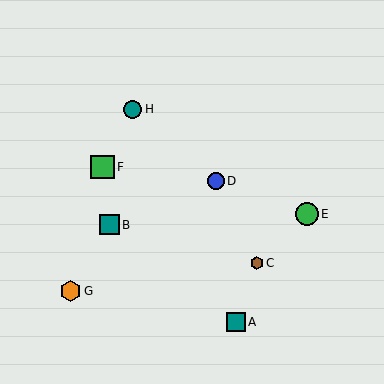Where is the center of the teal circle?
The center of the teal circle is at (133, 109).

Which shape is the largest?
The green square (labeled F) is the largest.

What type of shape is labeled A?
Shape A is a teal square.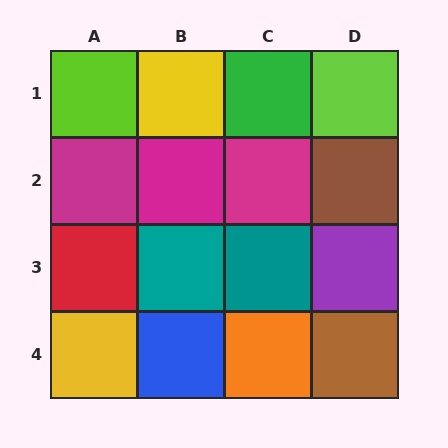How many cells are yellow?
2 cells are yellow.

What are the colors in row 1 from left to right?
Lime, yellow, green, lime.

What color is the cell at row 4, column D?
Brown.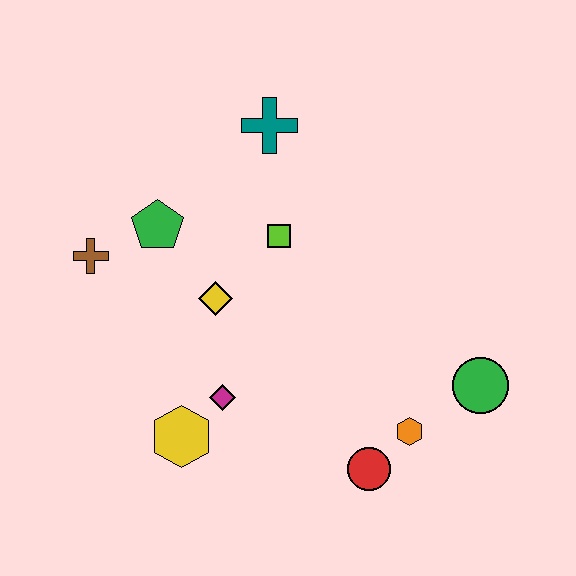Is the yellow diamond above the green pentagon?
No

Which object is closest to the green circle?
The orange hexagon is closest to the green circle.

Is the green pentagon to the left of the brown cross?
No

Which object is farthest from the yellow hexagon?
The teal cross is farthest from the yellow hexagon.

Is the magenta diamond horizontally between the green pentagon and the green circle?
Yes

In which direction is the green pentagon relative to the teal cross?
The green pentagon is to the left of the teal cross.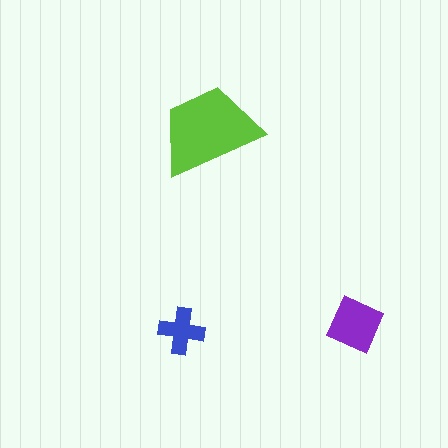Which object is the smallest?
The blue cross.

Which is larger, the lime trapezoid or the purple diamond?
The lime trapezoid.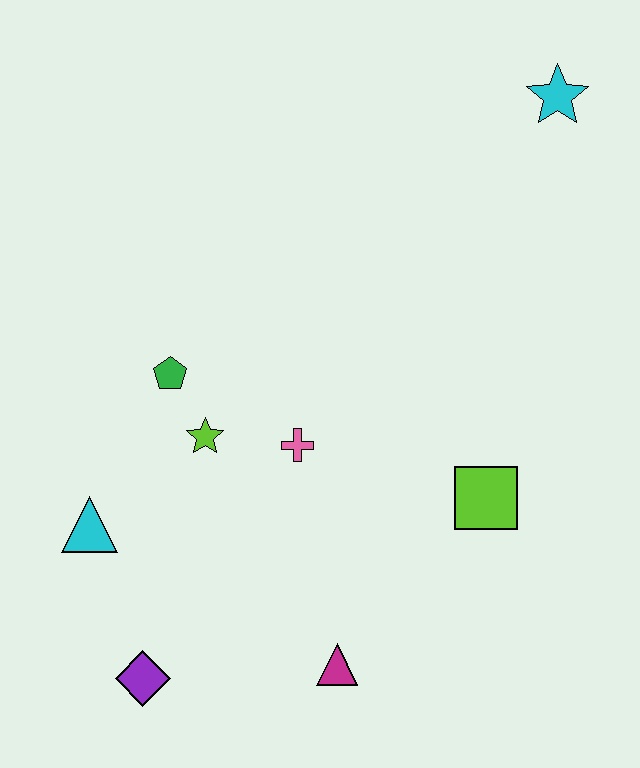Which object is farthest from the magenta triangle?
The cyan star is farthest from the magenta triangle.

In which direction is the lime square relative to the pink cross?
The lime square is to the right of the pink cross.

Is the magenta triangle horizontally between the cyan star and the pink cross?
Yes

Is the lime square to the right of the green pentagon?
Yes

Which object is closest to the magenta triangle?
The purple diamond is closest to the magenta triangle.